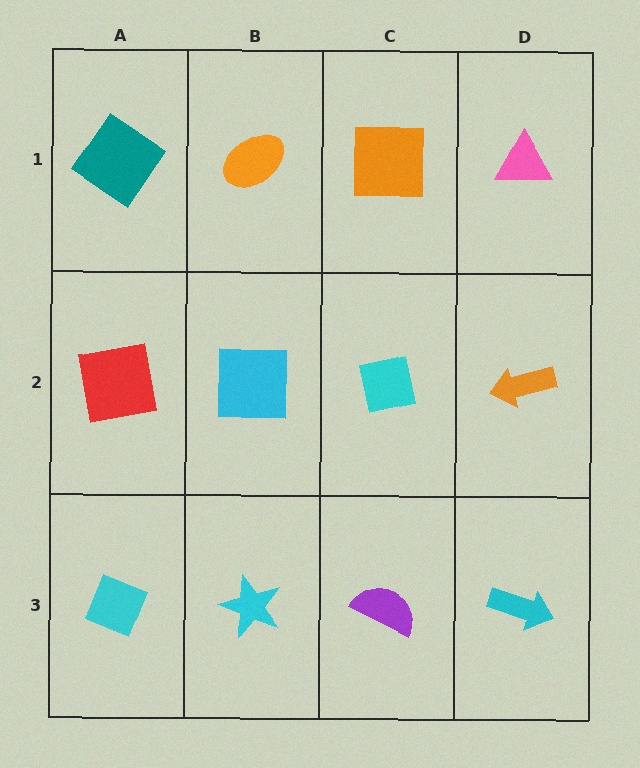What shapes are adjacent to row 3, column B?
A cyan square (row 2, column B), a cyan diamond (row 3, column A), a purple semicircle (row 3, column C).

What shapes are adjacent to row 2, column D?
A pink triangle (row 1, column D), a cyan arrow (row 3, column D), a cyan square (row 2, column C).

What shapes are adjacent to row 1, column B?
A cyan square (row 2, column B), a teal diamond (row 1, column A), an orange square (row 1, column C).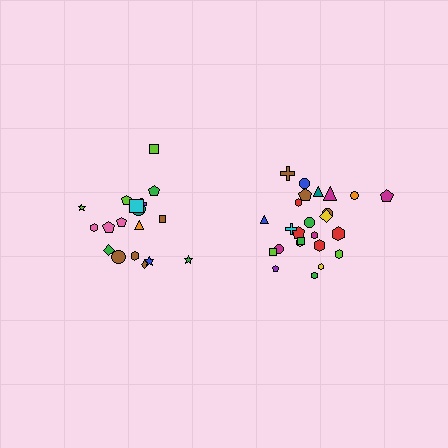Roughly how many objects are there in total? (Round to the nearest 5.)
Roughly 45 objects in total.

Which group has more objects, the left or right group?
The right group.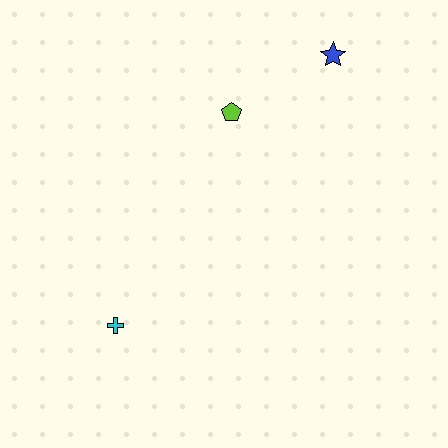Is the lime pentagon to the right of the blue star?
No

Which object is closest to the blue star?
The lime pentagon is closest to the blue star.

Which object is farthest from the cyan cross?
The blue star is farthest from the cyan cross.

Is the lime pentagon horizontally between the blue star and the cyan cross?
Yes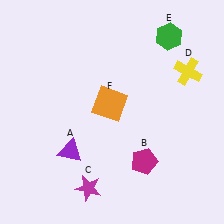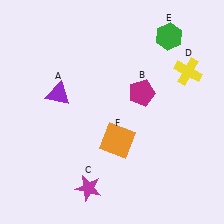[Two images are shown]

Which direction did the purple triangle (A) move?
The purple triangle (A) moved up.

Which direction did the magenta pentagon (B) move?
The magenta pentagon (B) moved up.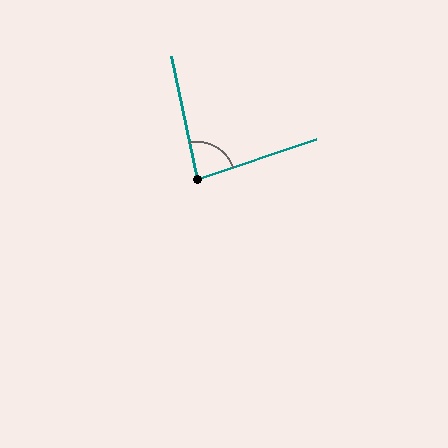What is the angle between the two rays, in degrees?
Approximately 83 degrees.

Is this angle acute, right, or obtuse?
It is acute.